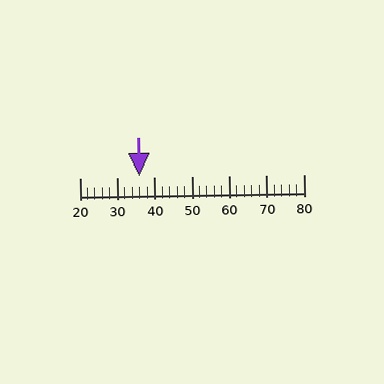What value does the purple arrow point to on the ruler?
The purple arrow points to approximately 36.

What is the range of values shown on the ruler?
The ruler shows values from 20 to 80.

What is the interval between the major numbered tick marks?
The major tick marks are spaced 10 units apart.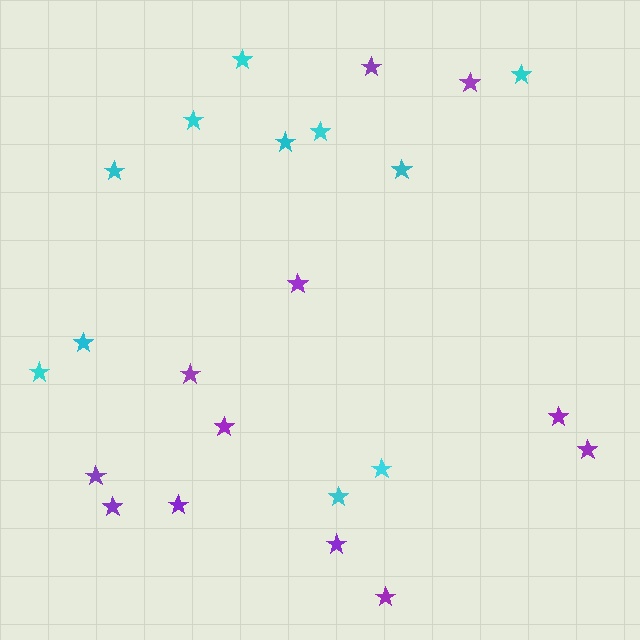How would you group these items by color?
There are 2 groups: one group of cyan stars (11) and one group of purple stars (12).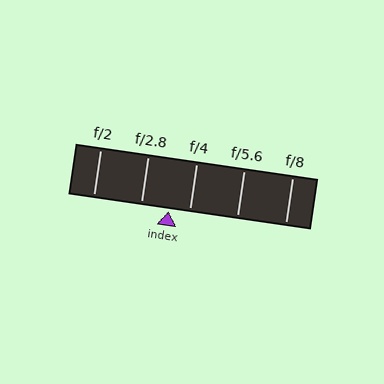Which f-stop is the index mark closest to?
The index mark is closest to f/4.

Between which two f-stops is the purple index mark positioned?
The index mark is between f/2.8 and f/4.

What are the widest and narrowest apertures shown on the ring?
The widest aperture shown is f/2 and the narrowest is f/8.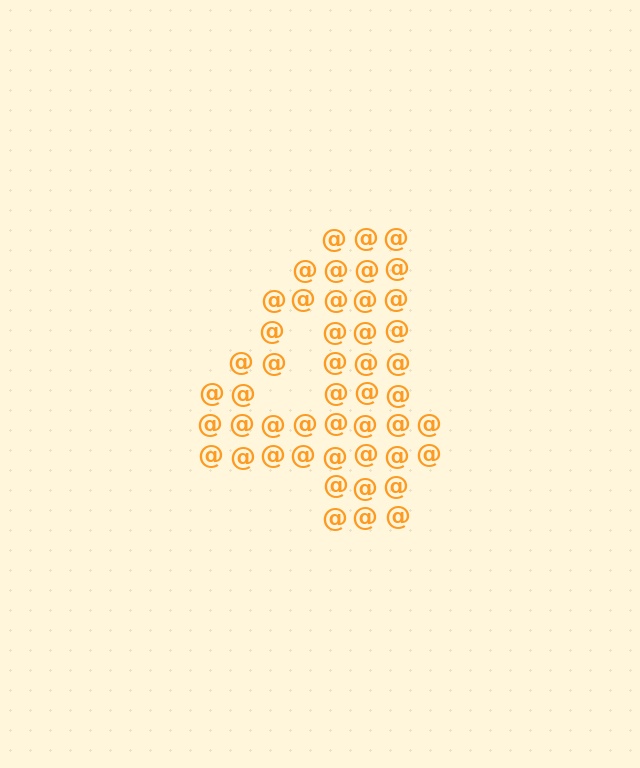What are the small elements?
The small elements are at signs.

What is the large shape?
The large shape is the digit 4.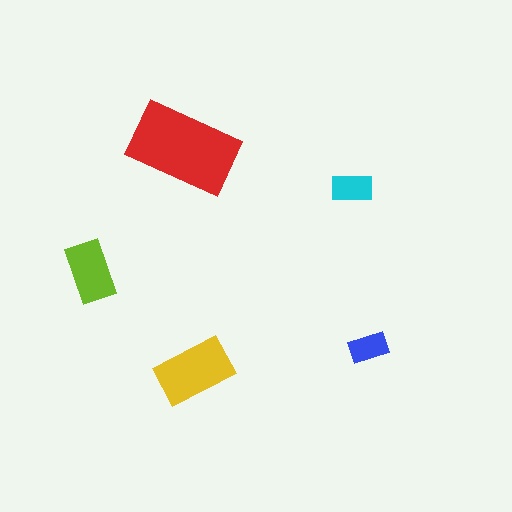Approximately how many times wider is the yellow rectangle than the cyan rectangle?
About 2 times wider.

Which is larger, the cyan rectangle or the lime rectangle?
The lime one.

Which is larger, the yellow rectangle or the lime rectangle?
The yellow one.